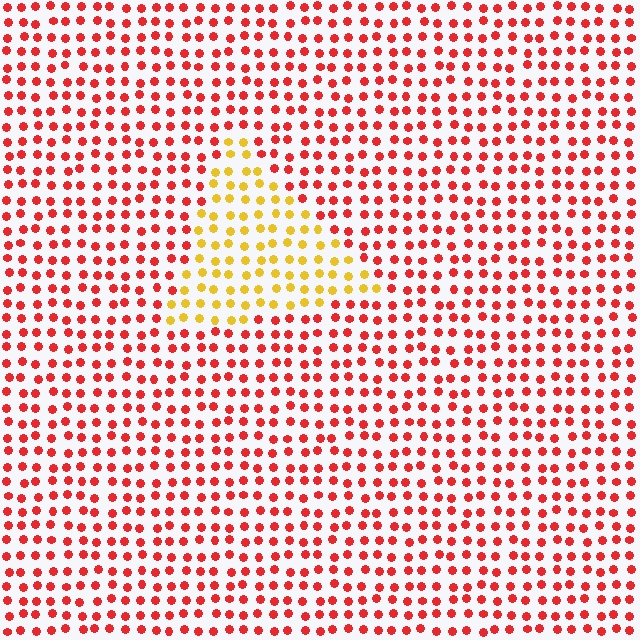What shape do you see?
I see a triangle.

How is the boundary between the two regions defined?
The boundary is defined purely by a slight shift in hue (about 51 degrees). Spacing, size, and orientation are identical on both sides.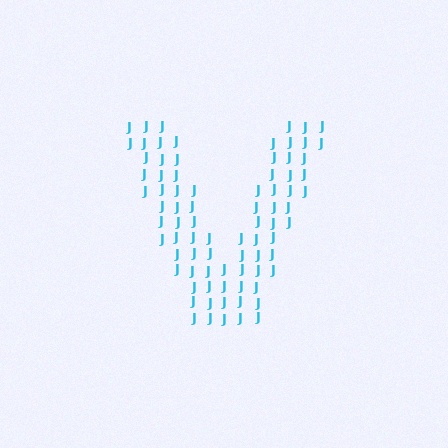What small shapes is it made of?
It is made of small letter J's.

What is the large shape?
The large shape is the letter V.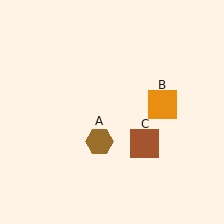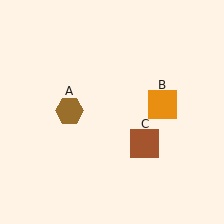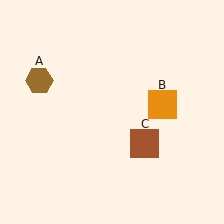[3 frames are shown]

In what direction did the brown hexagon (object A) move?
The brown hexagon (object A) moved up and to the left.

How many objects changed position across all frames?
1 object changed position: brown hexagon (object A).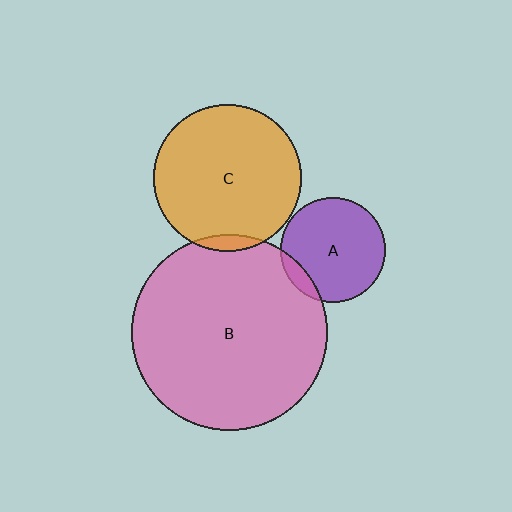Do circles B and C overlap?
Yes.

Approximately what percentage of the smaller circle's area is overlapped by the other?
Approximately 5%.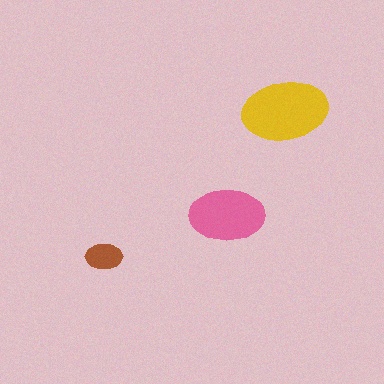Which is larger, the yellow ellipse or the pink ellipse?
The yellow one.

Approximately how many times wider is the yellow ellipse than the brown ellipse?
About 2.5 times wider.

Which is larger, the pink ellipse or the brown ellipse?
The pink one.